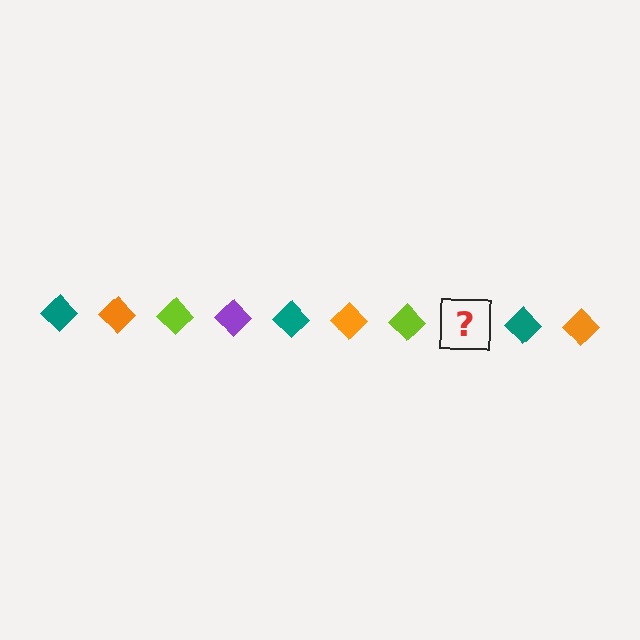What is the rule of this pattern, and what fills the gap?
The rule is that the pattern cycles through teal, orange, lime, purple diamonds. The gap should be filled with a purple diamond.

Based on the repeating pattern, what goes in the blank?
The blank should be a purple diamond.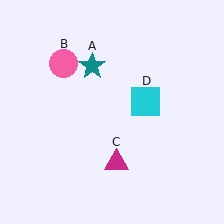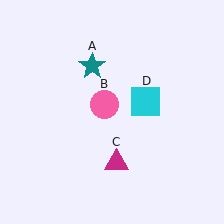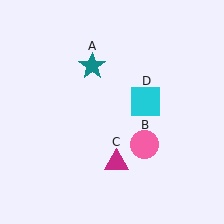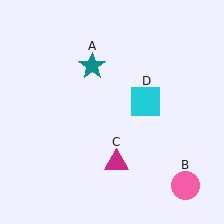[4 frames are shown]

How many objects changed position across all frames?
1 object changed position: pink circle (object B).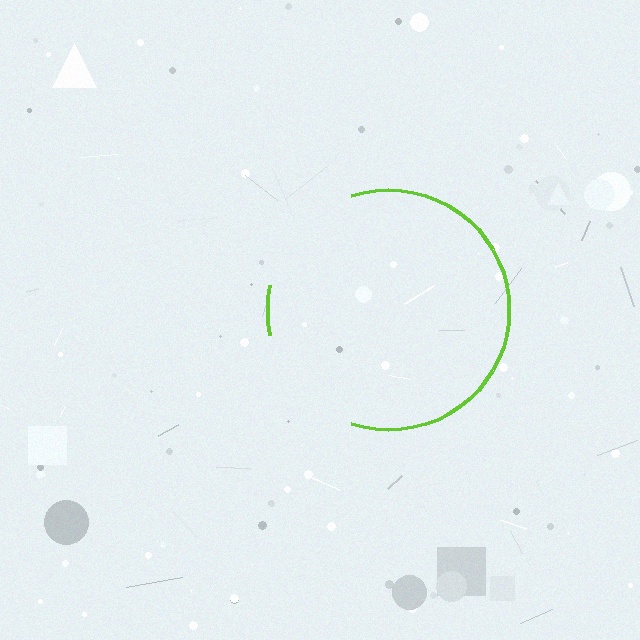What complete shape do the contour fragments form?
The contour fragments form a circle.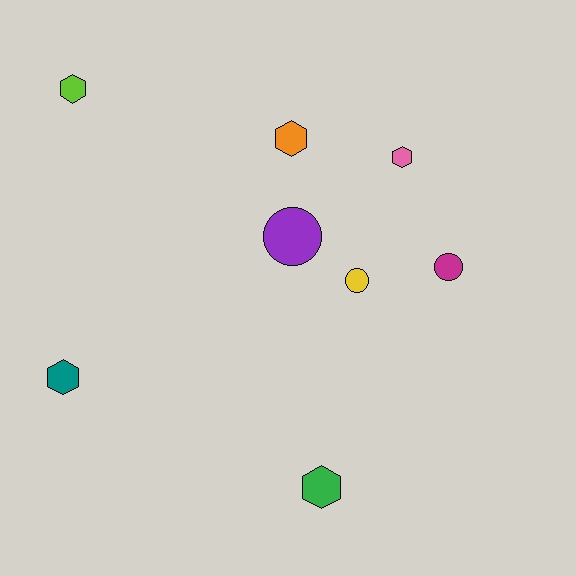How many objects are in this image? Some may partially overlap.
There are 8 objects.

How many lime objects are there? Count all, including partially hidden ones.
There is 1 lime object.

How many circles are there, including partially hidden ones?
There are 3 circles.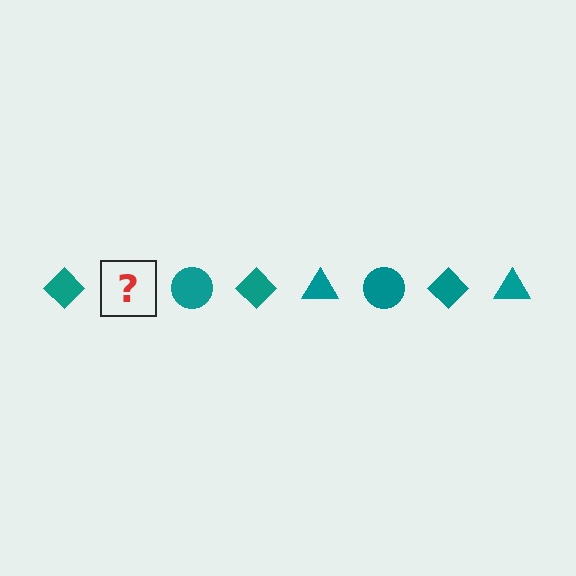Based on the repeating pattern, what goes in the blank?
The blank should be a teal triangle.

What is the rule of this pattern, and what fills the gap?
The rule is that the pattern cycles through diamond, triangle, circle shapes in teal. The gap should be filled with a teal triangle.